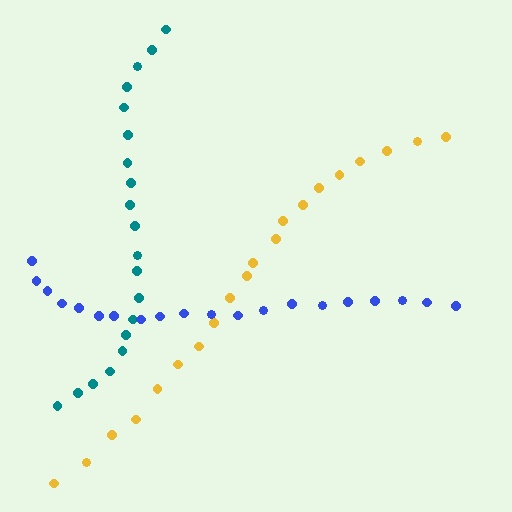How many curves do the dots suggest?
There are 3 distinct paths.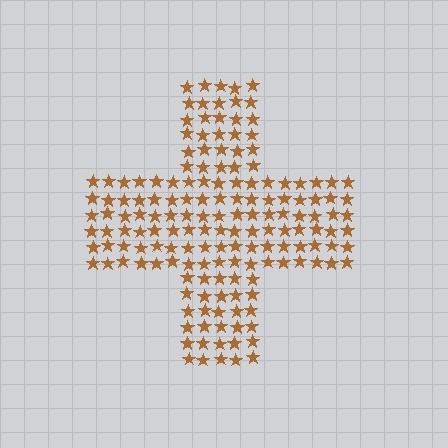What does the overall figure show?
The overall figure shows a cross.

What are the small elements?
The small elements are stars.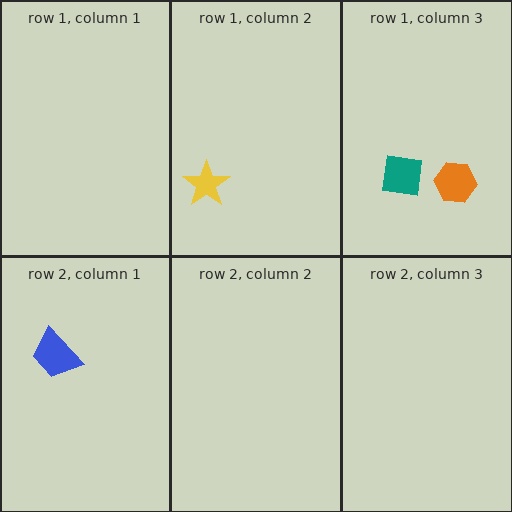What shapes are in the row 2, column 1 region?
The blue trapezoid.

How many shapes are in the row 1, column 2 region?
1.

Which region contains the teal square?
The row 1, column 3 region.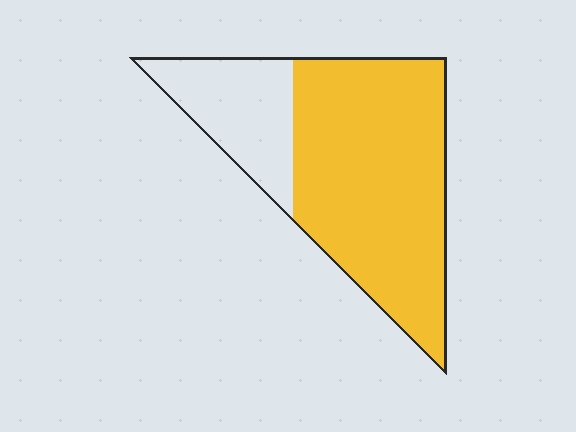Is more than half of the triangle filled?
Yes.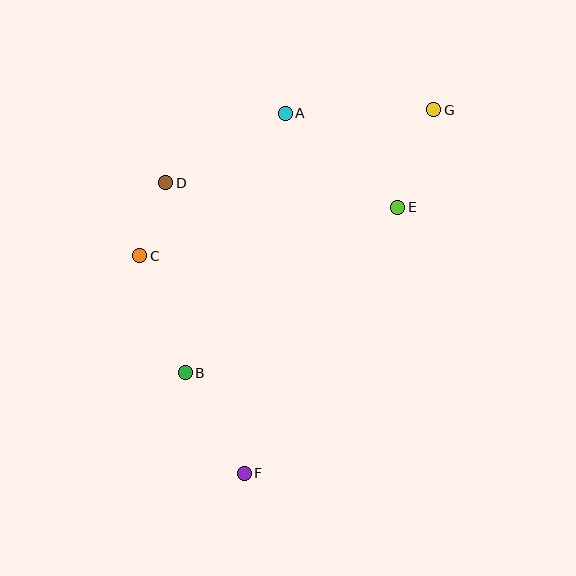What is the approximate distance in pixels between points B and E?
The distance between B and E is approximately 269 pixels.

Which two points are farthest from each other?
Points F and G are farthest from each other.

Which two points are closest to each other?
Points C and D are closest to each other.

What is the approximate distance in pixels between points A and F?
The distance between A and F is approximately 363 pixels.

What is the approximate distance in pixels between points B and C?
The distance between B and C is approximately 126 pixels.